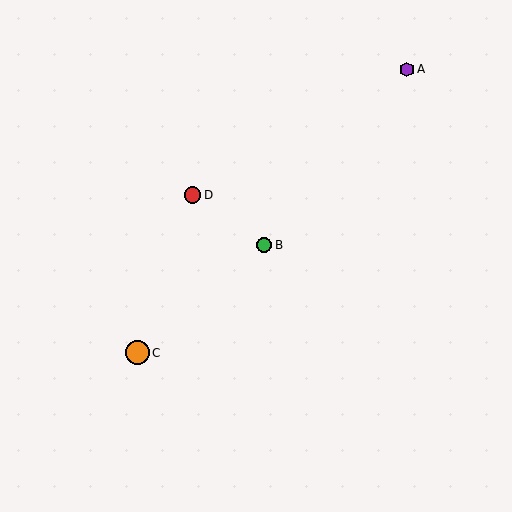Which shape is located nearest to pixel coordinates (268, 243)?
The green circle (labeled B) at (264, 245) is nearest to that location.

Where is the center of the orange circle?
The center of the orange circle is at (137, 353).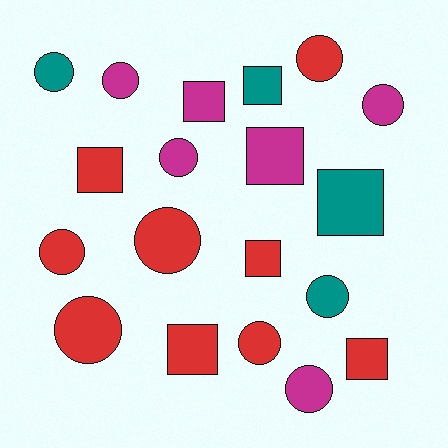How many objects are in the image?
There are 19 objects.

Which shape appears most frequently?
Circle, with 11 objects.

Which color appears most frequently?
Red, with 9 objects.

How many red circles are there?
There are 5 red circles.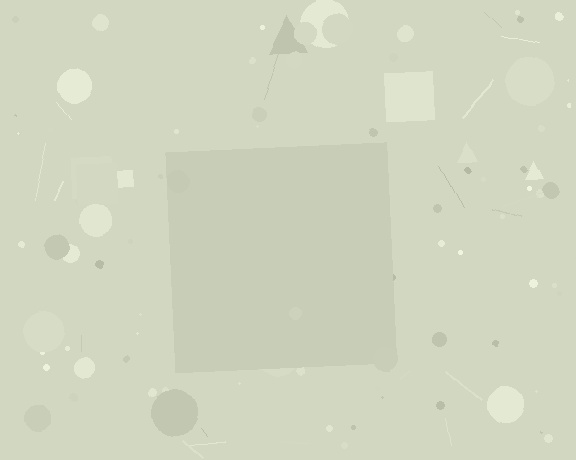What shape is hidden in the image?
A square is hidden in the image.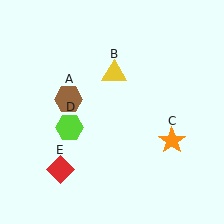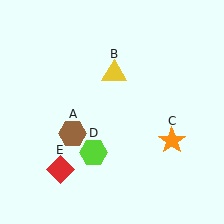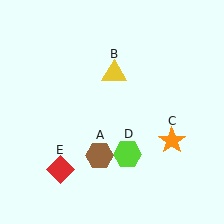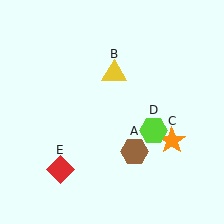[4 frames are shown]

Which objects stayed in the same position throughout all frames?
Yellow triangle (object B) and orange star (object C) and red diamond (object E) remained stationary.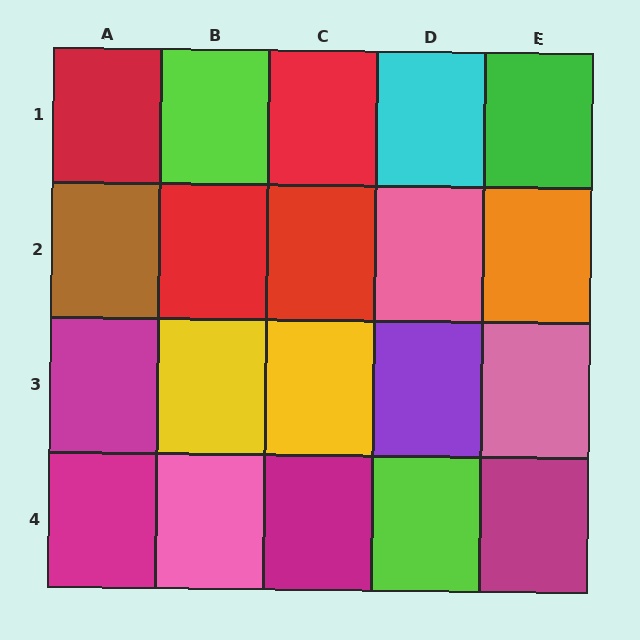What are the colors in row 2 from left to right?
Brown, red, red, pink, orange.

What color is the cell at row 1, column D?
Cyan.